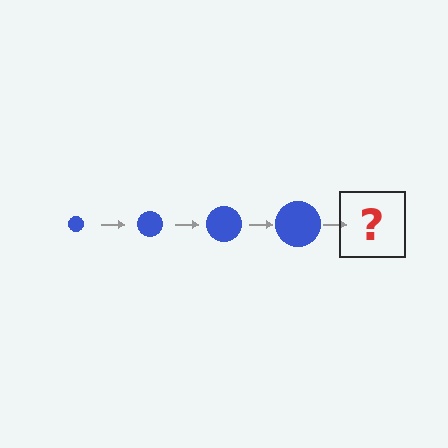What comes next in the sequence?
The next element should be a blue circle, larger than the previous one.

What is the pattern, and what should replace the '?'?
The pattern is that the circle gets progressively larger each step. The '?' should be a blue circle, larger than the previous one.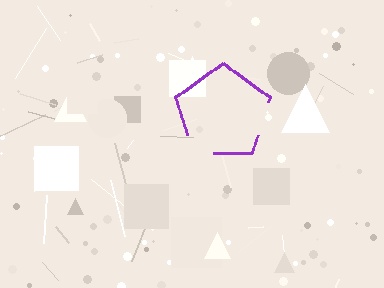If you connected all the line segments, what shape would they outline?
They would outline a pentagon.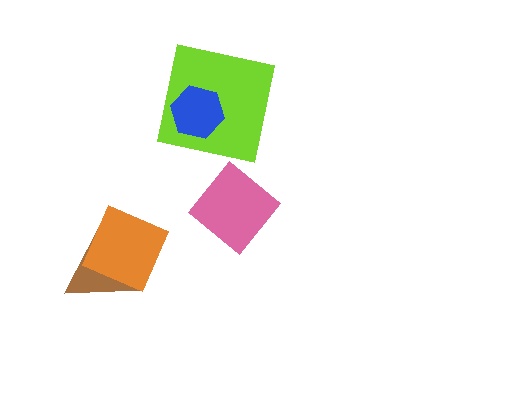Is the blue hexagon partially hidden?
No, no other shape covers it.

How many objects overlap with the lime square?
1 object overlaps with the lime square.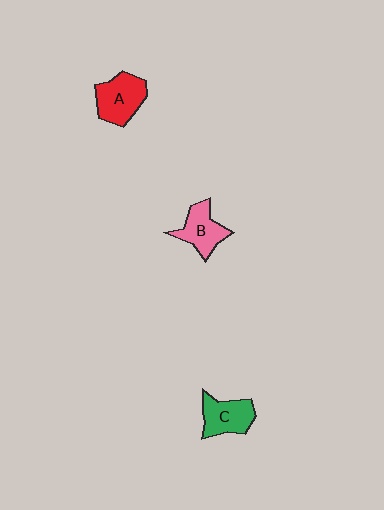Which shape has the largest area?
Shape A (red).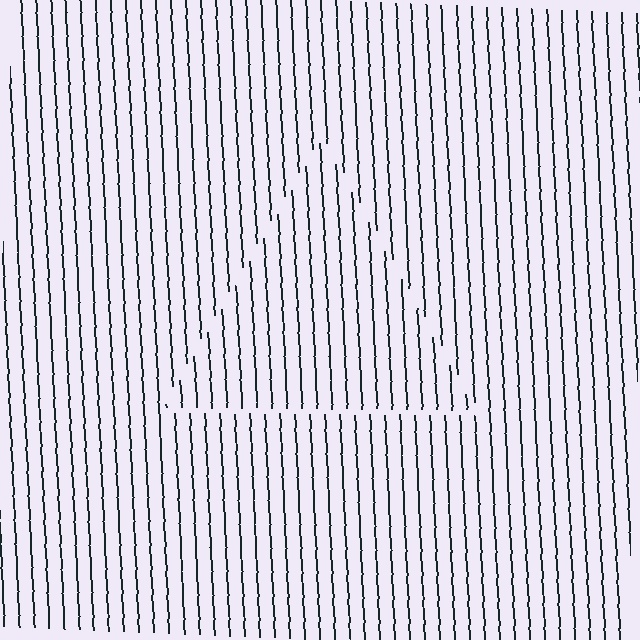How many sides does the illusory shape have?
3 sides — the line-ends trace a triangle.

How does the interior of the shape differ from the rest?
The interior of the shape contains the same grating, shifted by half a period — the contour is defined by the phase discontinuity where line-ends from the inner and outer gratings abut.